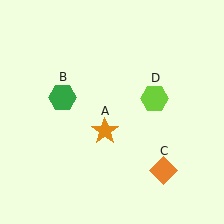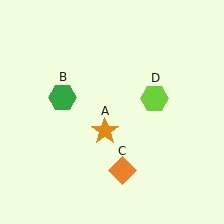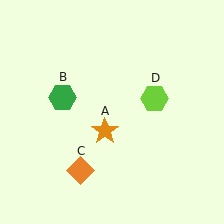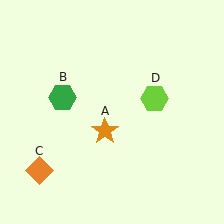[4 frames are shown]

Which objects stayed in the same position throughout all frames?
Orange star (object A) and green hexagon (object B) and lime hexagon (object D) remained stationary.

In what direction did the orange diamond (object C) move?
The orange diamond (object C) moved left.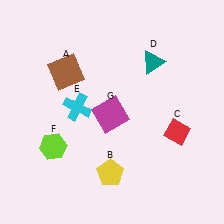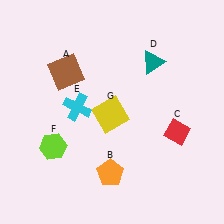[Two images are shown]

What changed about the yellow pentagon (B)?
In Image 1, B is yellow. In Image 2, it changed to orange.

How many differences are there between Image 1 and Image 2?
There are 2 differences between the two images.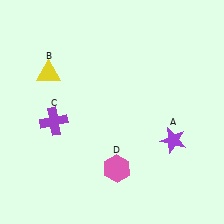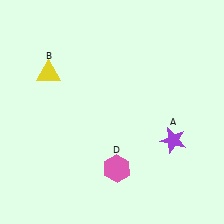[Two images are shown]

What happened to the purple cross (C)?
The purple cross (C) was removed in Image 2. It was in the bottom-left area of Image 1.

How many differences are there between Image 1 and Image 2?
There is 1 difference between the two images.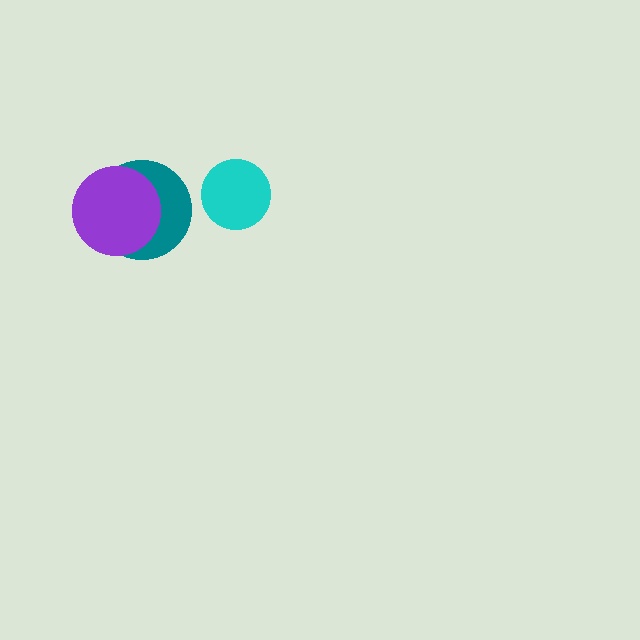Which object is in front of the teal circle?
The purple circle is in front of the teal circle.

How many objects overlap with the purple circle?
1 object overlaps with the purple circle.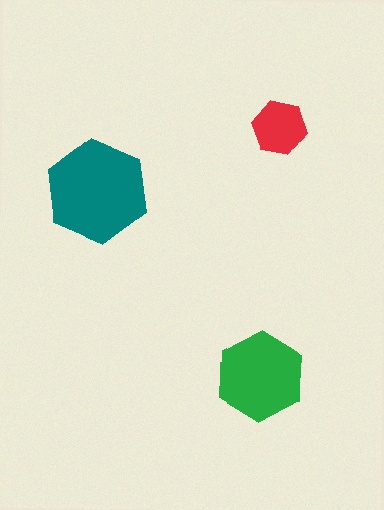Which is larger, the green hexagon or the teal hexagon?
The teal one.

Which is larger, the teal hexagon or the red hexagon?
The teal one.